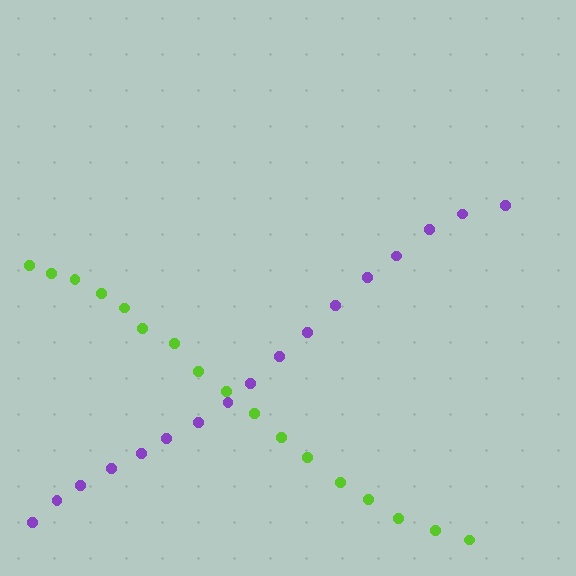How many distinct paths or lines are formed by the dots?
There are 2 distinct paths.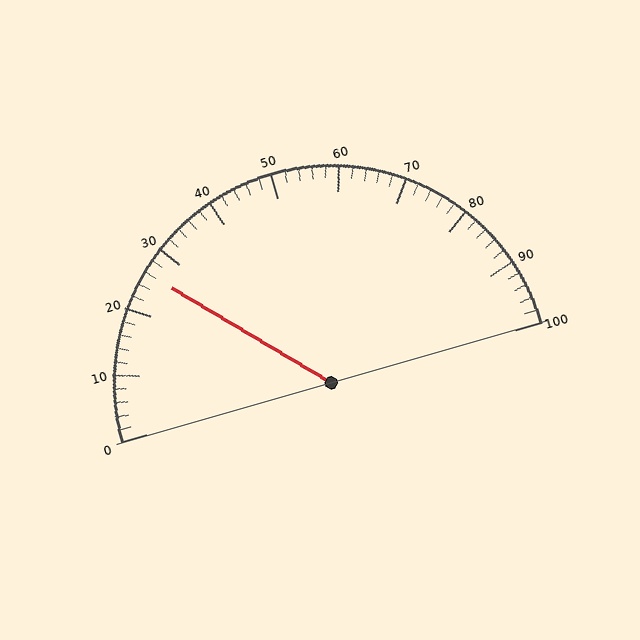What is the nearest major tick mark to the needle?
The nearest major tick mark is 30.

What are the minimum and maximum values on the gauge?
The gauge ranges from 0 to 100.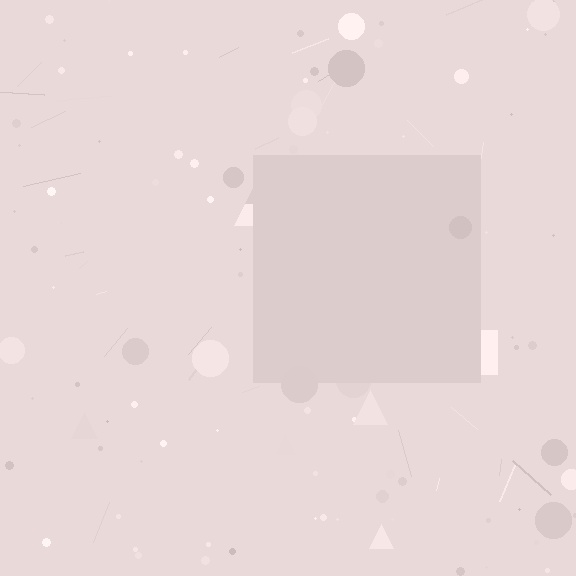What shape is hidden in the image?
A square is hidden in the image.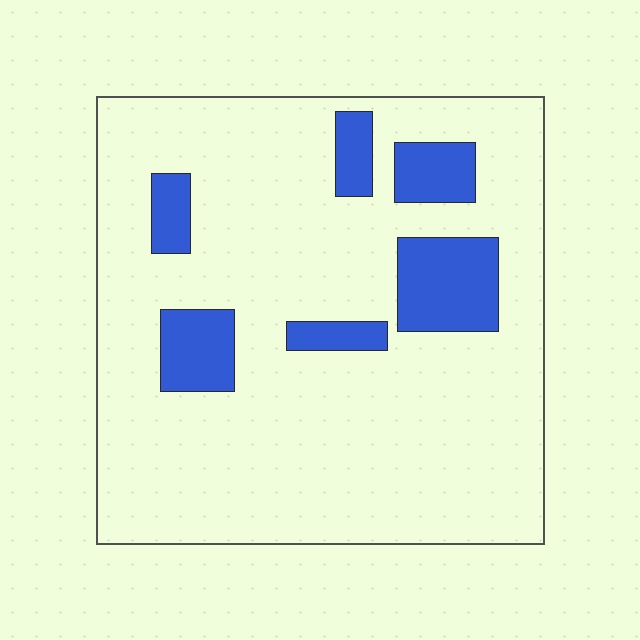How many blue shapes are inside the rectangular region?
6.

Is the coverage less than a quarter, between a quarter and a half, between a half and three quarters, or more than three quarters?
Less than a quarter.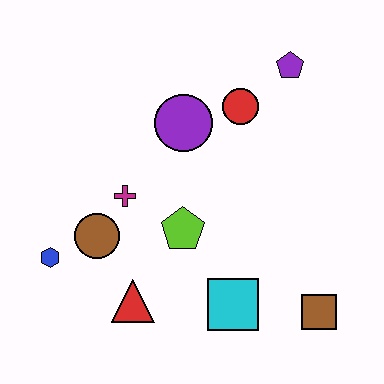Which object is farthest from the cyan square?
The purple pentagon is farthest from the cyan square.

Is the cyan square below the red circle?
Yes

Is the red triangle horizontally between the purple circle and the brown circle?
Yes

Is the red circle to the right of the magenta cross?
Yes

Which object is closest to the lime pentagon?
The magenta cross is closest to the lime pentagon.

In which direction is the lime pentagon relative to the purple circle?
The lime pentagon is below the purple circle.